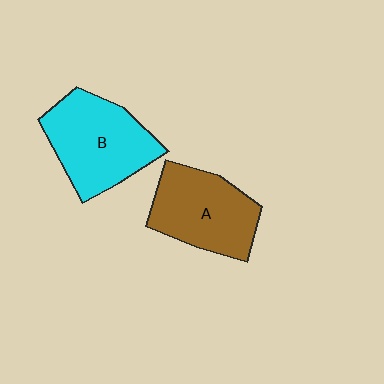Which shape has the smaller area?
Shape A (brown).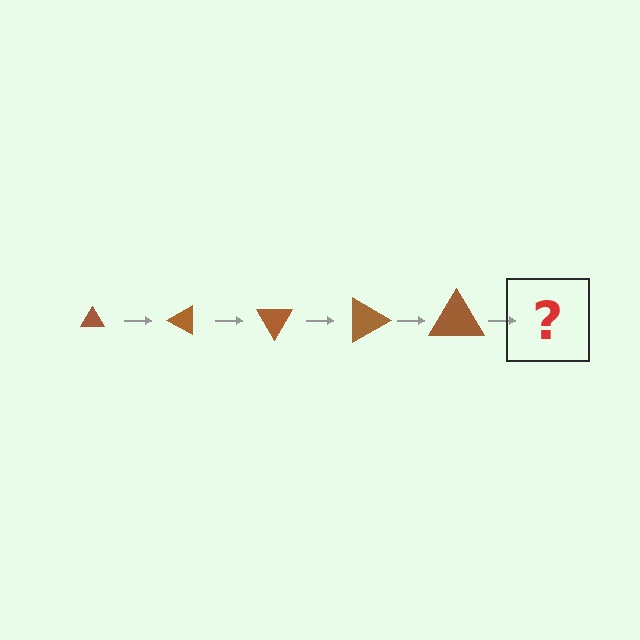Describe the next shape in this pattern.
It should be a triangle, larger than the previous one and rotated 150 degrees from the start.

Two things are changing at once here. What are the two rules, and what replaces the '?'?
The two rules are that the triangle grows larger each step and it rotates 30 degrees each step. The '?' should be a triangle, larger than the previous one and rotated 150 degrees from the start.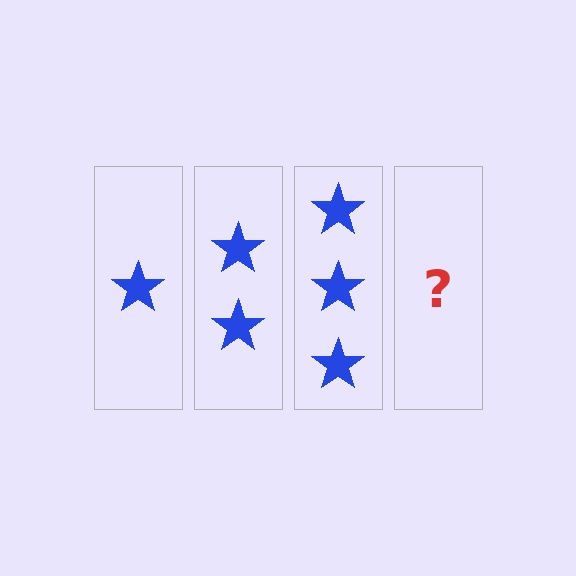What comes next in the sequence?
The next element should be 4 stars.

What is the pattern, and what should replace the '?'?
The pattern is that each step adds one more star. The '?' should be 4 stars.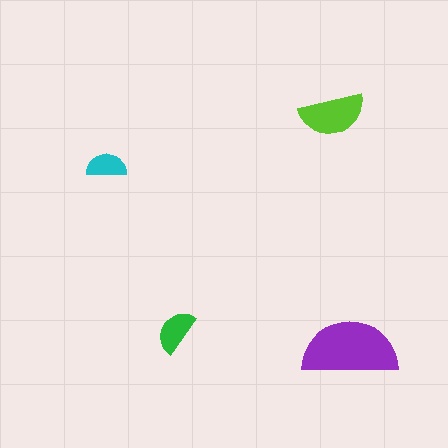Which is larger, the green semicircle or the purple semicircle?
The purple one.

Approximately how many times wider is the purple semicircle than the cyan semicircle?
About 2.5 times wider.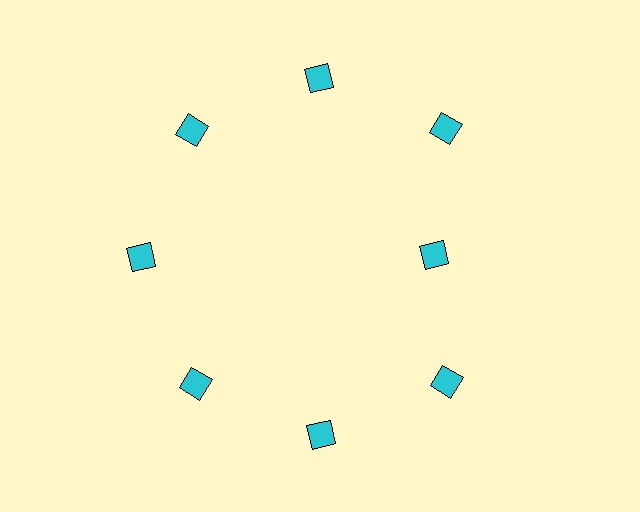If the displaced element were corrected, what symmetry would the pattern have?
It would have 8-fold rotational symmetry — the pattern would map onto itself every 45 degrees.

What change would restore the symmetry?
The symmetry would be restored by moving it outward, back onto the ring so that all 8 diamonds sit at equal angles and equal distance from the center.